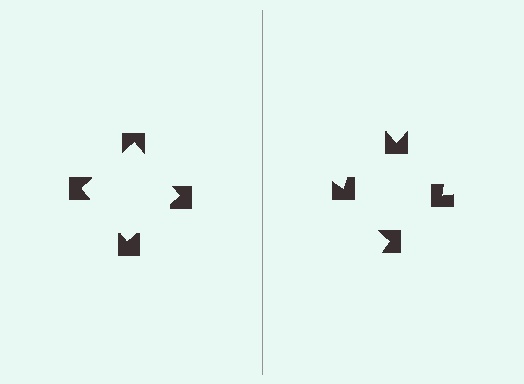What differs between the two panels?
The notched squares are positioned identically on both sides; only the wedge orientations differ. On the left they align to a square; on the right they are misaligned.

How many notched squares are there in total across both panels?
8 — 4 on each side.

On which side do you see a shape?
An illusory square appears on the left side. On the right side the wedge cuts are rotated, so no coherent shape forms.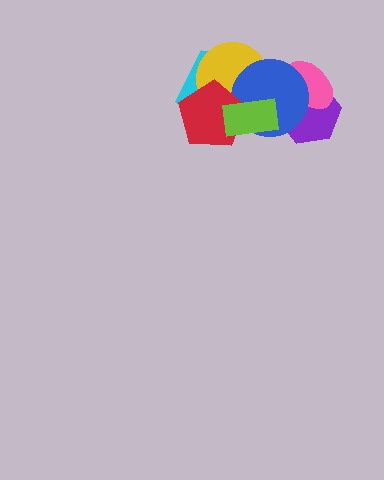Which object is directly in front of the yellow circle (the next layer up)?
The blue circle is directly in front of the yellow circle.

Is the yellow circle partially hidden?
Yes, it is partially covered by another shape.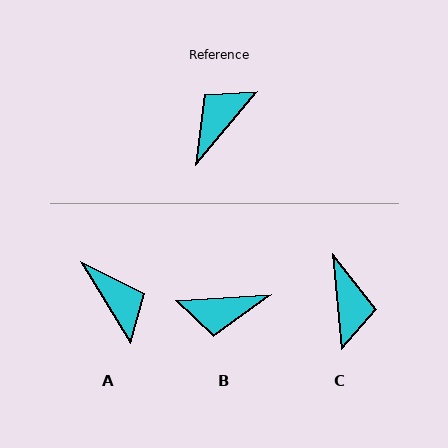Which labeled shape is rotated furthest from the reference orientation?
C, about 135 degrees away.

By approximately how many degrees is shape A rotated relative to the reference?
Approximately 109 degrees clockwise.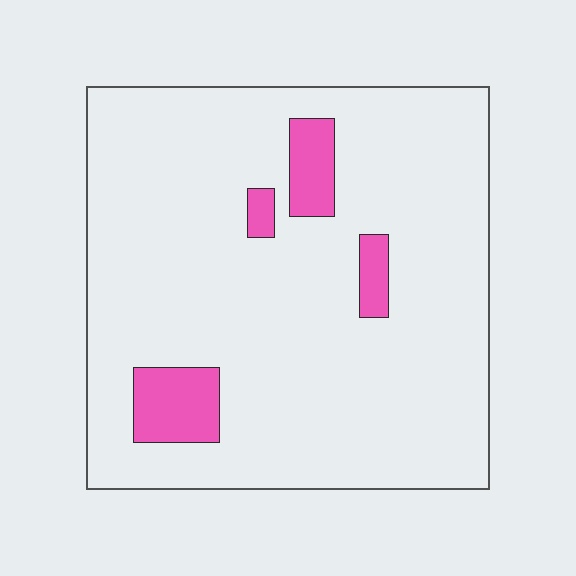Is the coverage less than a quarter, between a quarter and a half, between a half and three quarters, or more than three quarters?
Less than a quarter.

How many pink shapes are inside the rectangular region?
4.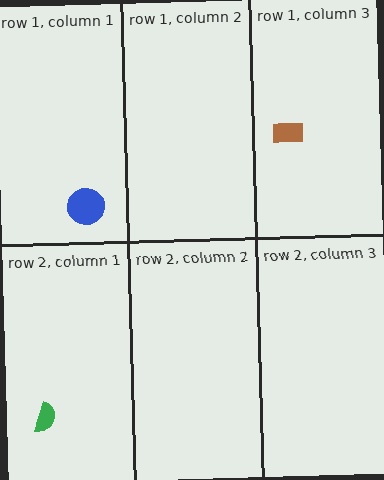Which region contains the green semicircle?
The row 2, column 1 region.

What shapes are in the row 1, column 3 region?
The brown rectangle.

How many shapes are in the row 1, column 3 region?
1.